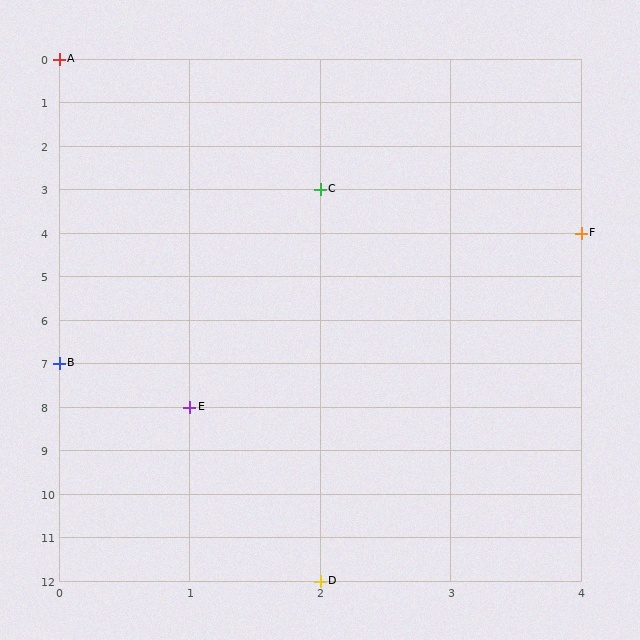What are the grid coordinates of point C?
Point C is at grid coordinates (2, 3).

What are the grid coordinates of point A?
Point A is at grid coordinates (0, 0).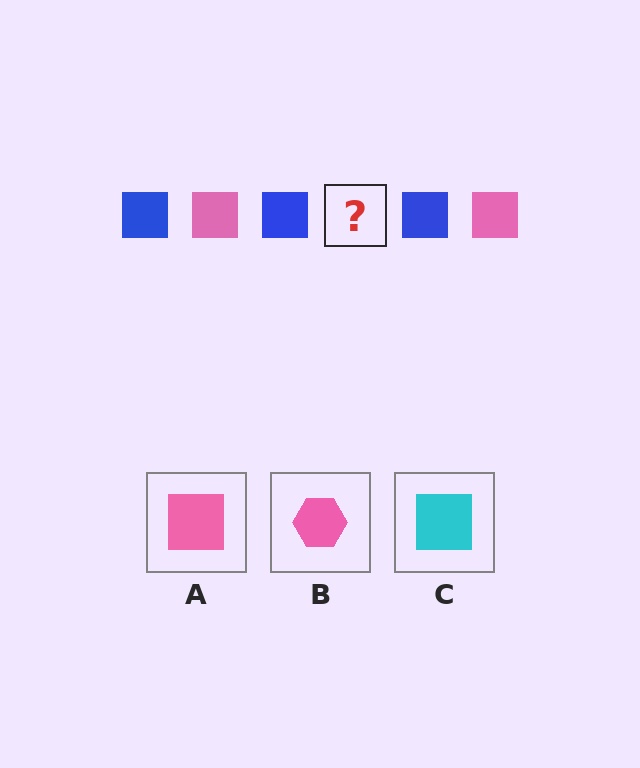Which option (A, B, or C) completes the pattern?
A.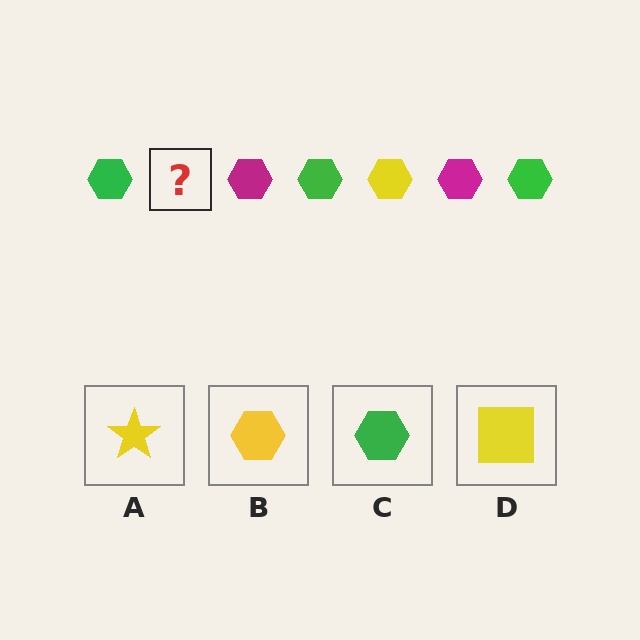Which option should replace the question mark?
Option B.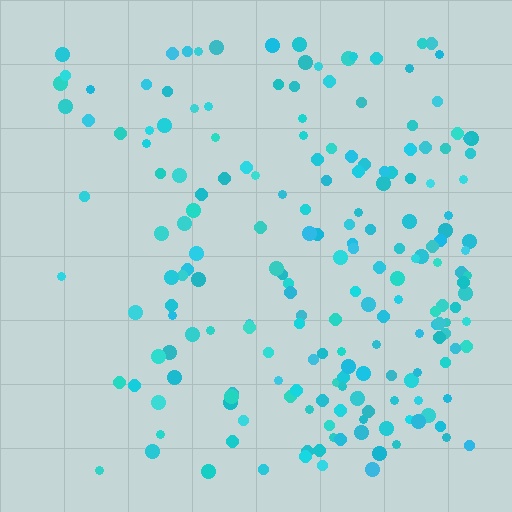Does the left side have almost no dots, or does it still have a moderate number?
Still a moderate number, just noticeably fewer than the right.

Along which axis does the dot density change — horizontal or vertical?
Horizontal.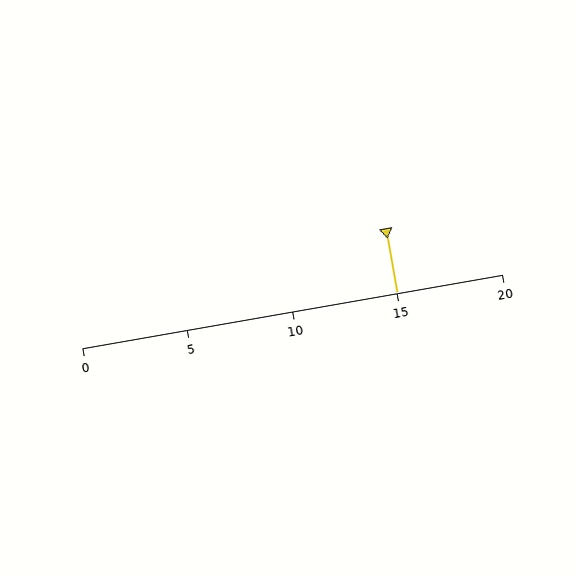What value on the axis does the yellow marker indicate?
The marker indicates approximately 15.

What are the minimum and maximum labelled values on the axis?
The axis runs from 0 to 20.